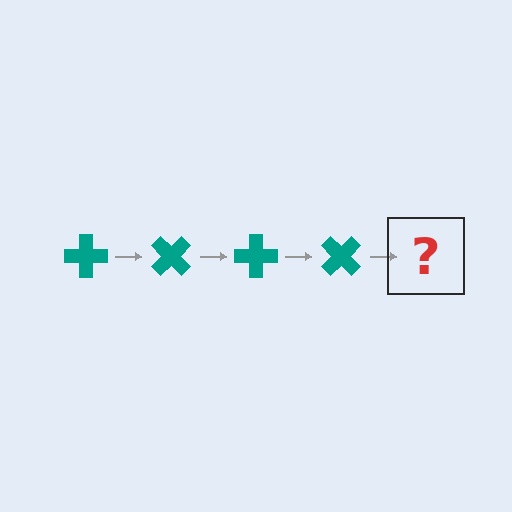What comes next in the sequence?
The next element should be a teal cross rotated 180 degrees.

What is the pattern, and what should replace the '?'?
The pattern is that the cross rotates 45 degrees each step. The '?' should be a teal cross rotated 180 degrees.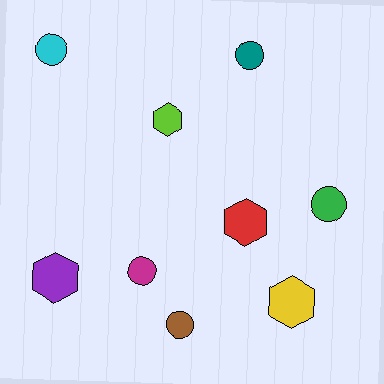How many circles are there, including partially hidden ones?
There are 5 circles.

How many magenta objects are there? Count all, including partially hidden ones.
There is 1 magenta object.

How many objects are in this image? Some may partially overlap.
There are 9 objects.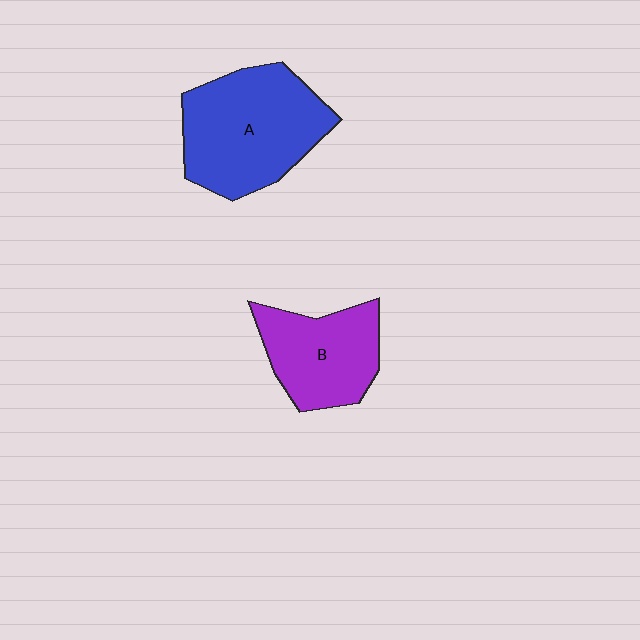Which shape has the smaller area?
Shape B (purple).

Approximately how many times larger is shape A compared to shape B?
Approximately 1.5 times.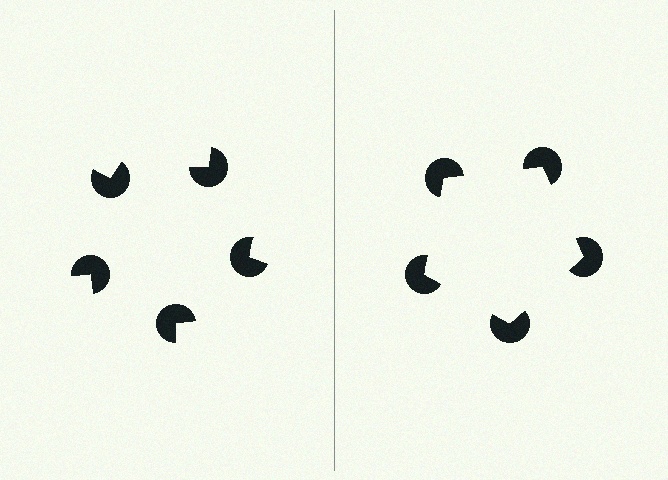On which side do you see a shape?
An illusory pentagon appears on the right side. On the left side the wedge cuts are rotated, so no coherent shape forms.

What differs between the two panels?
The pac-man discs are positioned identically on both sides; only the wedge orientations differ. On the right they align to a pentagon; on the left they are misaligned.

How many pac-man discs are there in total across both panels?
10 — 5 on each side.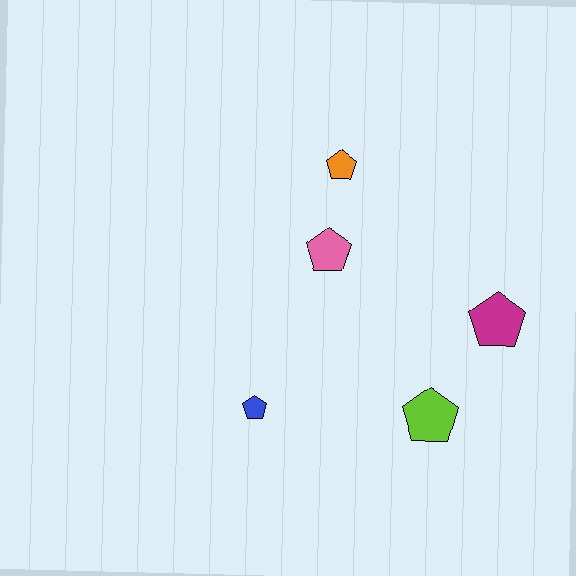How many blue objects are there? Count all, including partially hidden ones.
There is 1 blue object.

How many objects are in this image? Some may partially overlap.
There are 5 objects.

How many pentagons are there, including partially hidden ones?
There are 5 pentagons.